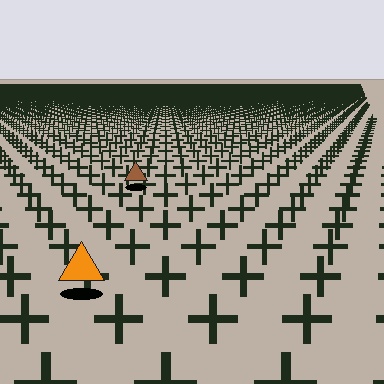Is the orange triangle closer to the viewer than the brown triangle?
Yes. The orange triangle is closer — you can tell from the texture gradient: the ground texture is coarser near it.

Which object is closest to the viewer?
The orange triangle is closest. The texture marks near it are larger and more spread out.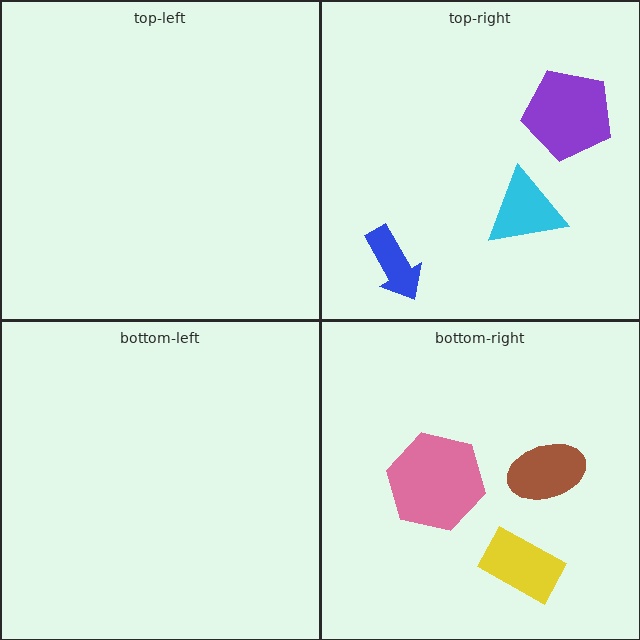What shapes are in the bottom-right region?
The yellow rectangle, the brown ellipse, the pink hexagon.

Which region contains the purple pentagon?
The top-right region.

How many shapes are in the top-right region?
3.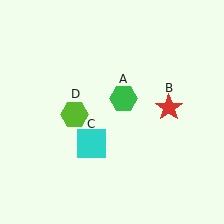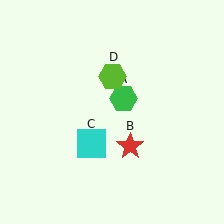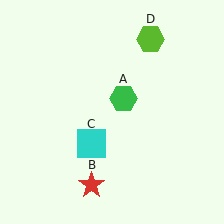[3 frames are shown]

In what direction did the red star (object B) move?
The red star (object B) moved down and to the left.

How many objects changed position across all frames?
2 objects changed position: red star (object B), lime hexagon (object D).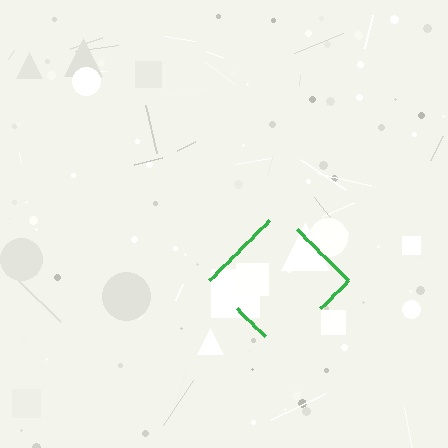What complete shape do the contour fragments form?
The contour fragments form a diamond.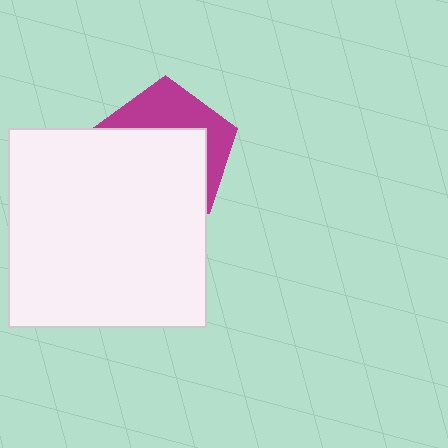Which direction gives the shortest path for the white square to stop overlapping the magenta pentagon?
Moving down gives the shortest separation.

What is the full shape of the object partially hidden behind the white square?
The partially hidden object is a magenta pentagon.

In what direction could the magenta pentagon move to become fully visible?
The magenta pentagon could move up. That would shift it out from behind the white square entirely.